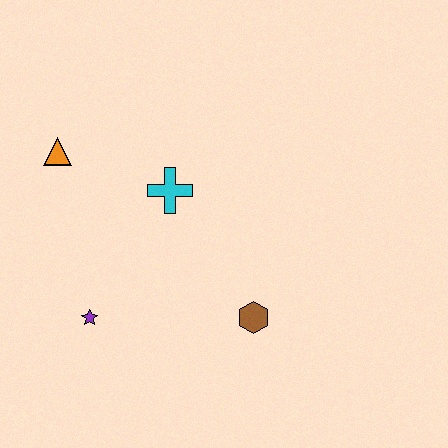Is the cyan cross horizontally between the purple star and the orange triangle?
No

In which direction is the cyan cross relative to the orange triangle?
The cyan cross is to the right of the orange triangle.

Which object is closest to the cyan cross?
The orange triangle is closest to the cyan cross.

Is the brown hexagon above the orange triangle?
No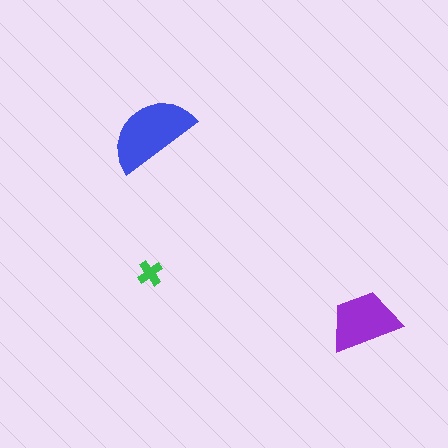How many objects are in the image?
There are 3 objects in the image.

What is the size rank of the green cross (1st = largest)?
3rd.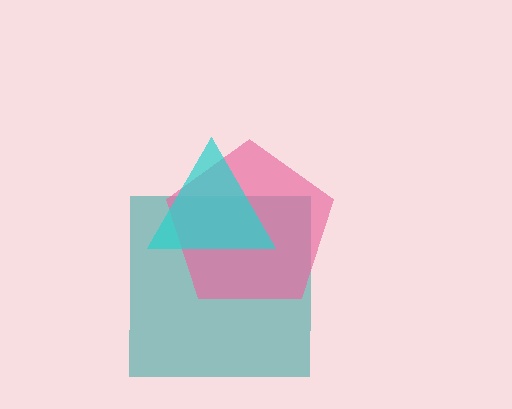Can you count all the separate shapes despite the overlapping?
Yes, there are 3 separate shapes.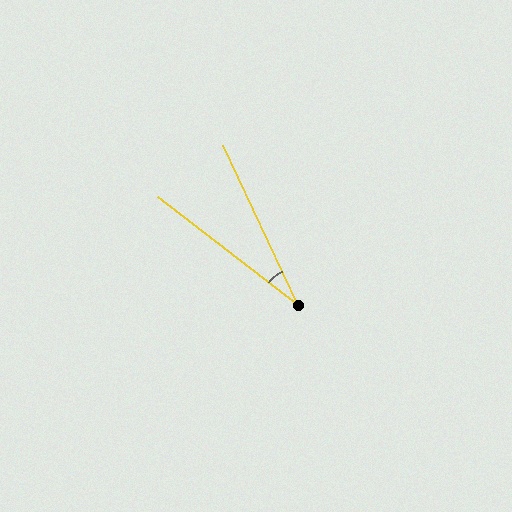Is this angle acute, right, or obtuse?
It is acute.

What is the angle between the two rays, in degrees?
Approximately 27 degrees.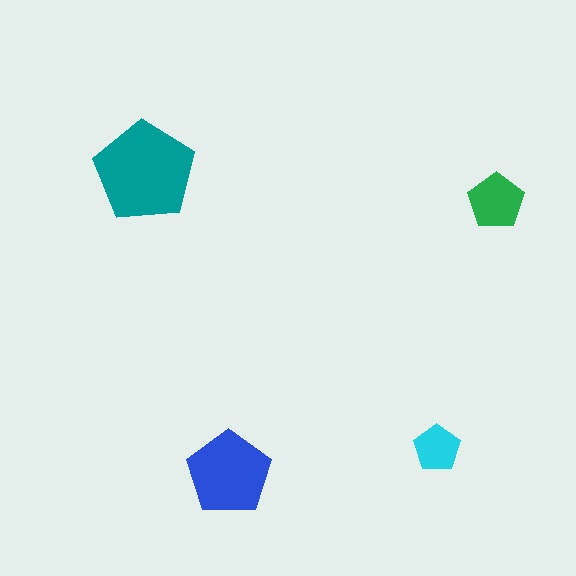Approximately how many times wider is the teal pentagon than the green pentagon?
About 2 times wider.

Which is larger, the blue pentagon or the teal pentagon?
The teal one.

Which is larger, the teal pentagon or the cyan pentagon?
The teal one.